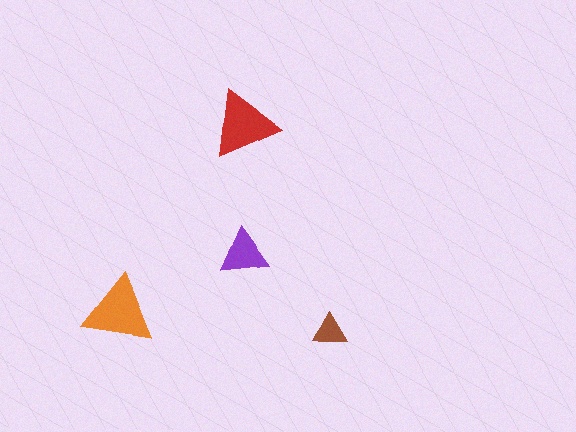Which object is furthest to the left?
The orange triangle is leftmost.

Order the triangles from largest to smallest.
the orange one, the red one, the purple one, the brown one.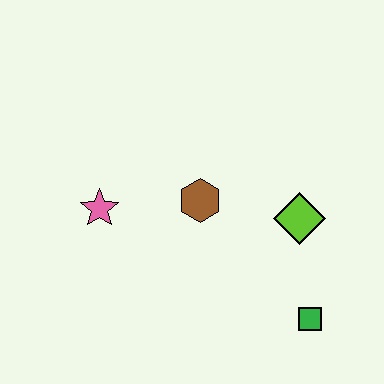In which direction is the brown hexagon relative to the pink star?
The brown hexagon is to the right of the pink star.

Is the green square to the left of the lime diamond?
No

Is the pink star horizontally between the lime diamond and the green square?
No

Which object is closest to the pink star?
The brown hexagon is closest to the pink star.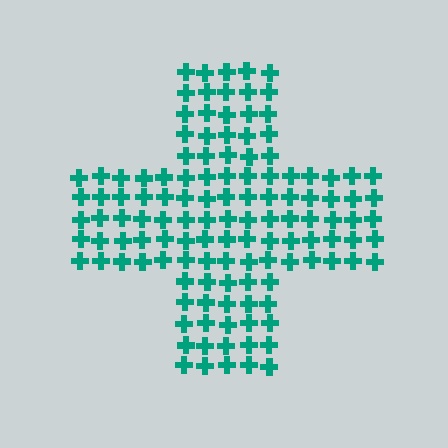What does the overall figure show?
The overall figure shows a cross.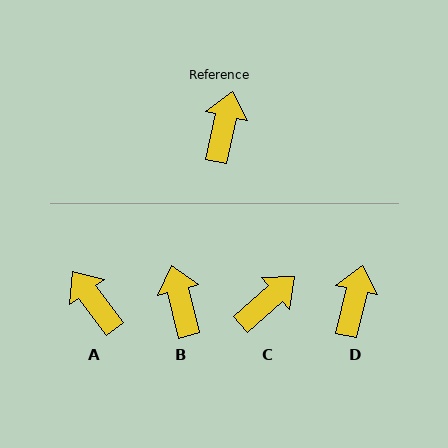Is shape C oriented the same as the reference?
No, it is off by about 36 degrees.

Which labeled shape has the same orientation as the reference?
D.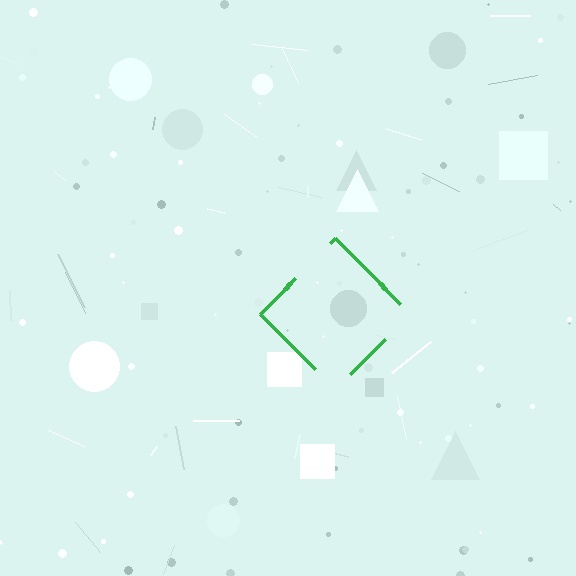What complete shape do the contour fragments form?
The contour fragments form a diamond.